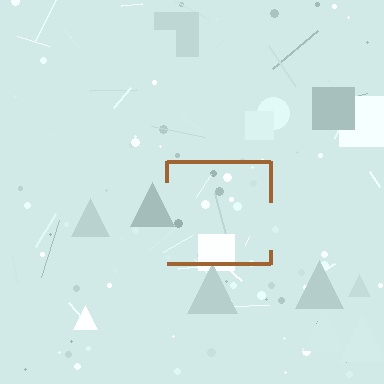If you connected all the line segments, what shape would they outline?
They would outline a square.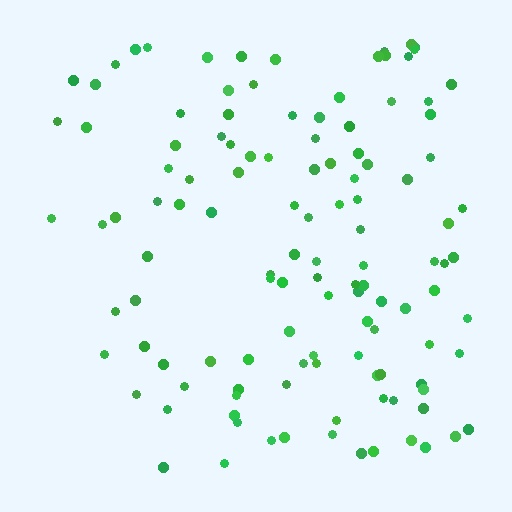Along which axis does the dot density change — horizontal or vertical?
Horizontal.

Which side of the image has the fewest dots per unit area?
The left.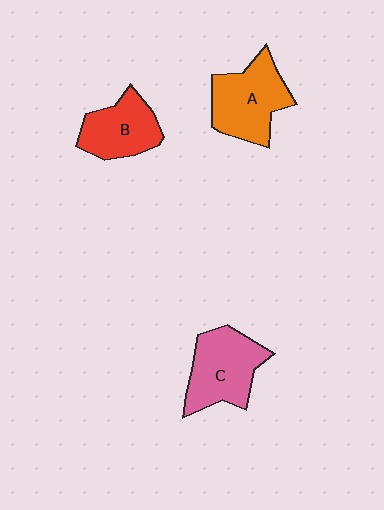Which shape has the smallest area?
Shape B (red).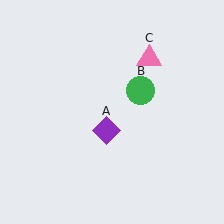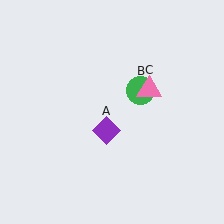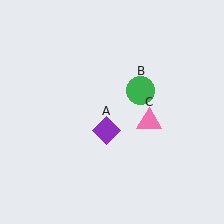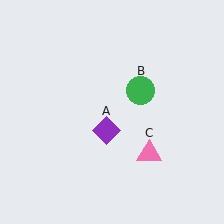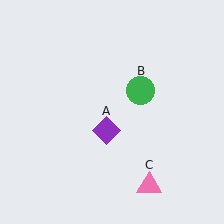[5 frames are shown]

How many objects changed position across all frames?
1 object changed position: pink triangle (object C).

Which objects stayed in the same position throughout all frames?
Purple diamond (object A) and green circle (object B) remained stationary.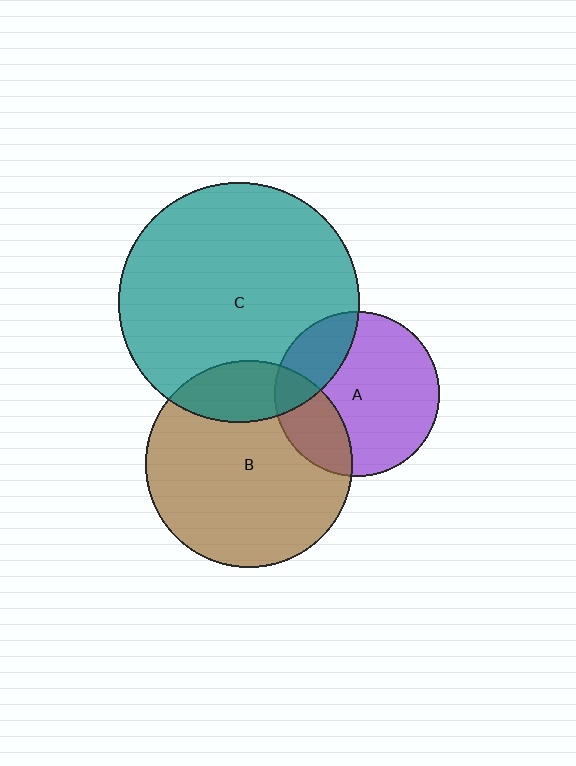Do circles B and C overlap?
Yes.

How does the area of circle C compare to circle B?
Approximately 1.4 times.